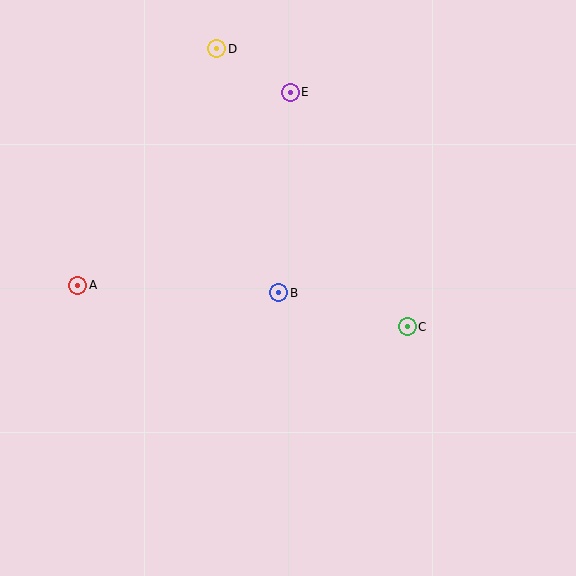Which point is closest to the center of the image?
Point B at (279, 293) is closest to the center.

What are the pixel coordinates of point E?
Point E is at (290, 92).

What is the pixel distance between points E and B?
The distance between E and B is 201 pixels.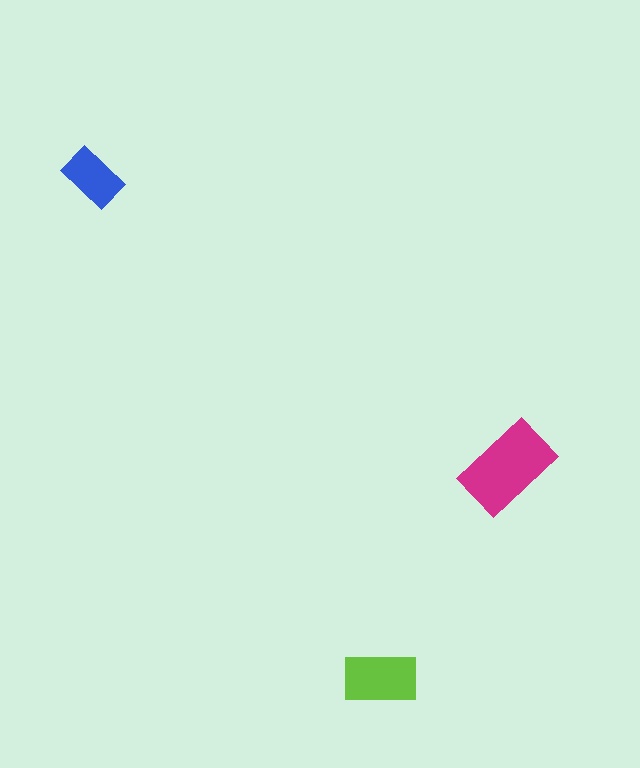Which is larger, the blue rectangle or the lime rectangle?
The lime one.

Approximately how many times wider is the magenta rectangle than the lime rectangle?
About 1.5 times wider.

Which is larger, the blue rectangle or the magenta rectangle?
The magenta one.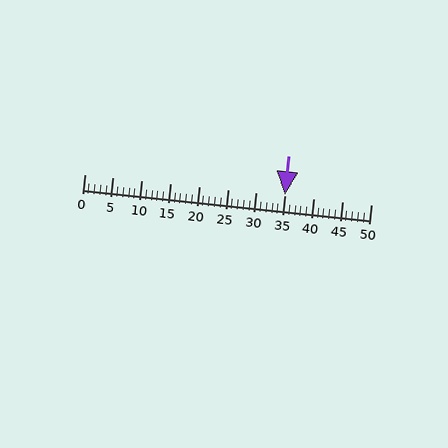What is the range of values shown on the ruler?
The ruler shows values from 0 to 50.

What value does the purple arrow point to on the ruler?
The purple arrow points to approximately 35.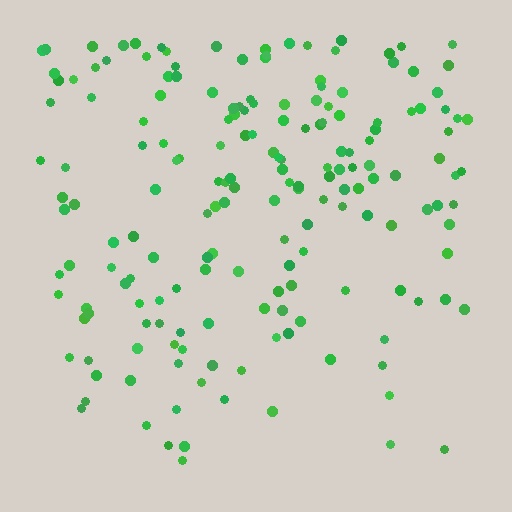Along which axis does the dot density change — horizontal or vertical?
Vertical.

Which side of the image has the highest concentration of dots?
The top.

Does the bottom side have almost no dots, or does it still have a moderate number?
Still a moderate number, just noticeably fewer than the top.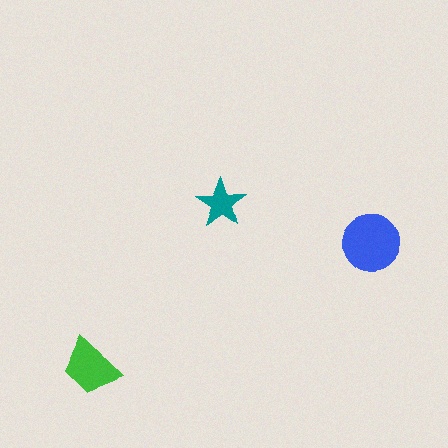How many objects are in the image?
There are 3 objects in the image.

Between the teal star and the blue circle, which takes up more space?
The blue circle.